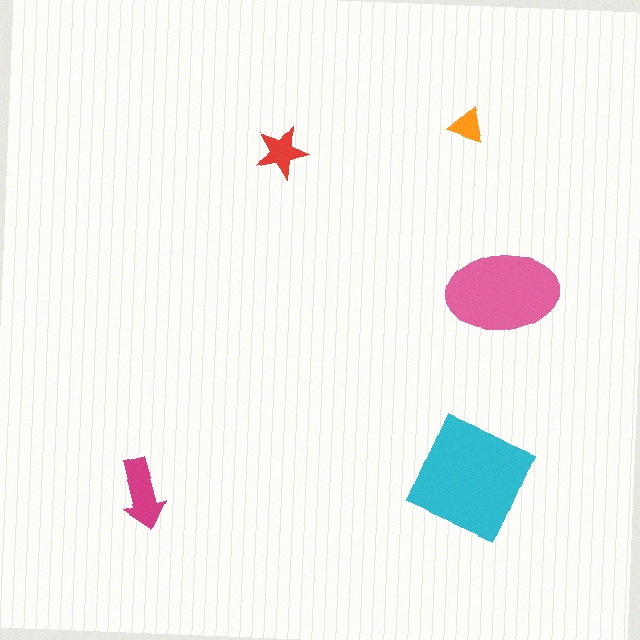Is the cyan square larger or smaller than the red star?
Larger.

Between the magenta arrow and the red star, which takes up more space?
The magenta arrow.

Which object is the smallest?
The orange triangle.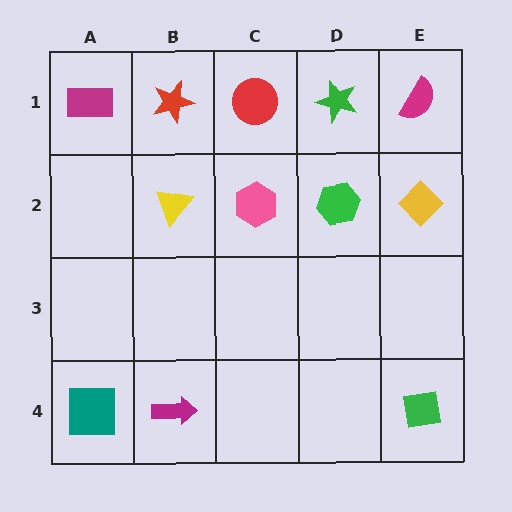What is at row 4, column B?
A magenta arrow.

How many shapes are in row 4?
3 shapes.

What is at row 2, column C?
A pink hexagon.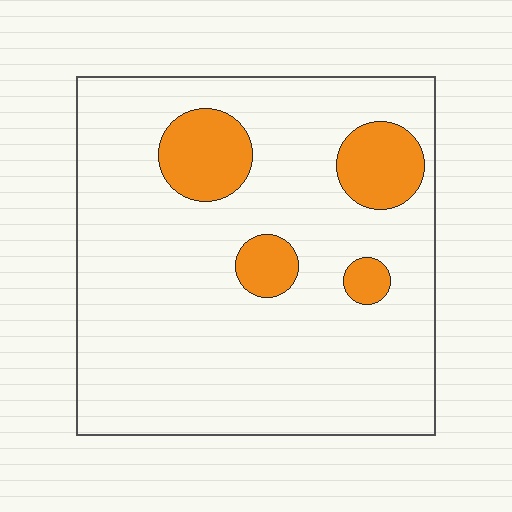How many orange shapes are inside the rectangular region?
4.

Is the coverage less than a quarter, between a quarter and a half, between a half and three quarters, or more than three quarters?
Less than a quarter.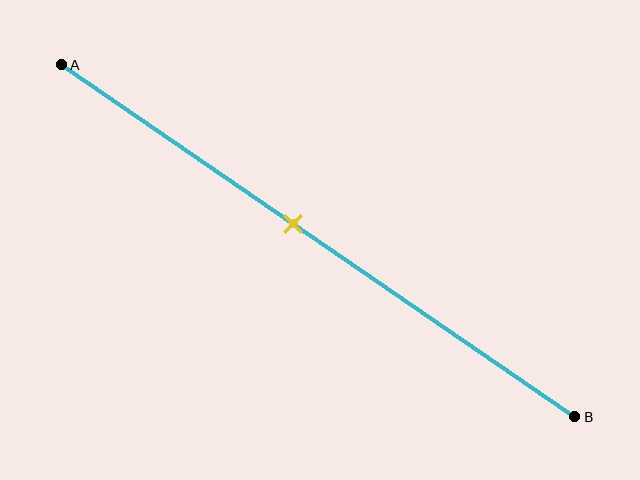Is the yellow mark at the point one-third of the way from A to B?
No, the mark is at about 45% from A, not at the 33% one-third point.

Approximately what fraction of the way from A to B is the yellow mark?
The yellow mark is approximately 45% of the way from A to B.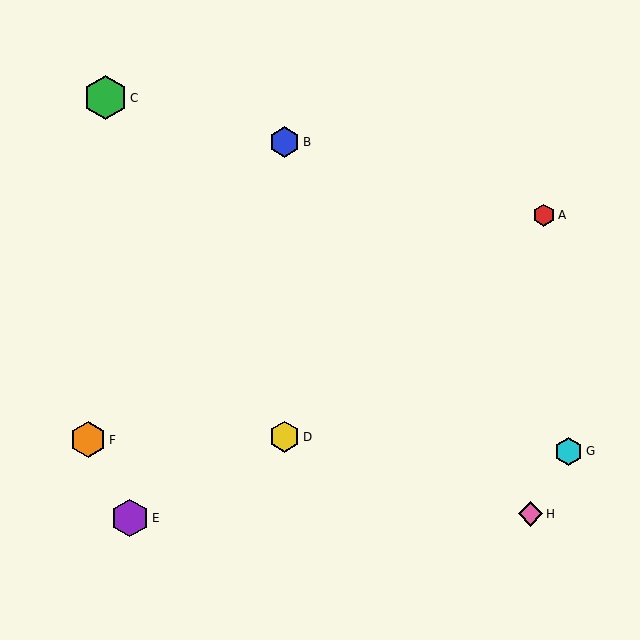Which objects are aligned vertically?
Objects B, D are aligned vertically.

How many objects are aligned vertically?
2 objects (B, D) are aligned vertically.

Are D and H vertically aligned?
No, D is at x≈284 and H is at x≈531.